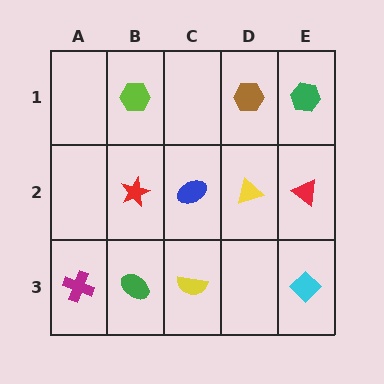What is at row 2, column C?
A blue ellipse.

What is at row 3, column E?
A cyan diamond.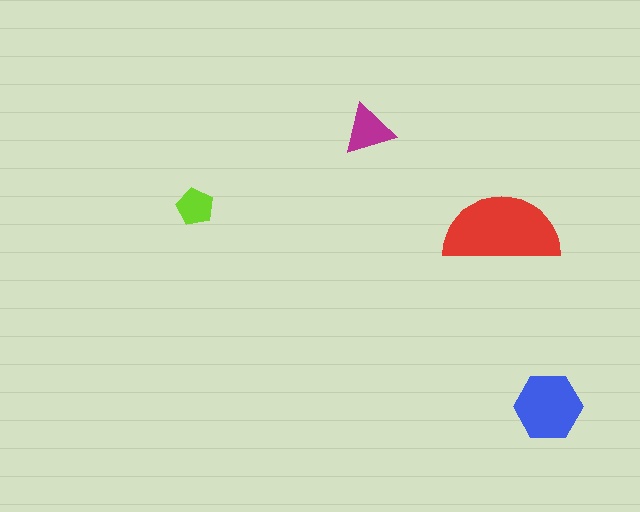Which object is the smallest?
The lime pentagon.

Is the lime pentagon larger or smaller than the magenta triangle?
Smaller.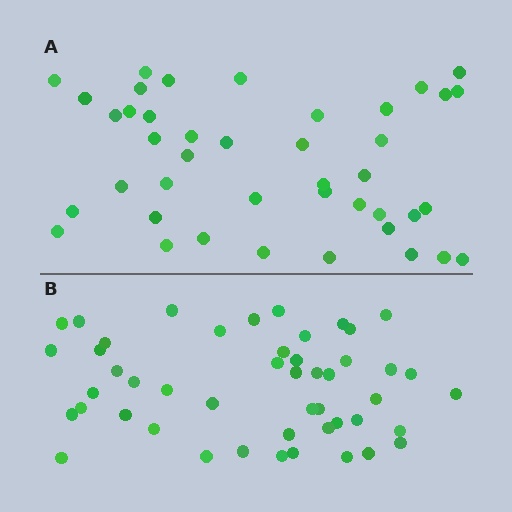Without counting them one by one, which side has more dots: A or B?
Region B (the bottom region) has more dots.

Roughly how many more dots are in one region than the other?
Region B has about 6 more dots than region A.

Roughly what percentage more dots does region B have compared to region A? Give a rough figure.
About 15% more.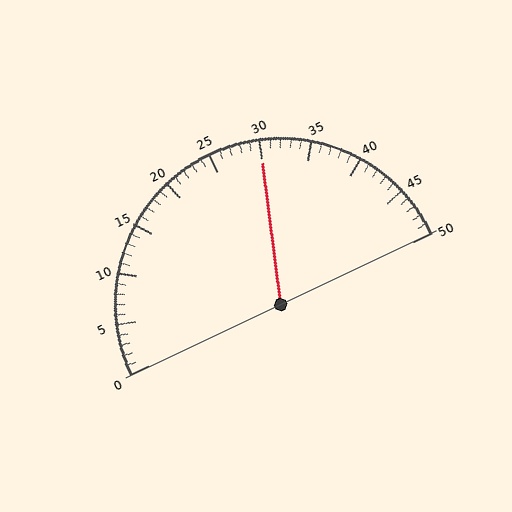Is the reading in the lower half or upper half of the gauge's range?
The reading is in the upper half of the range (0 to 50).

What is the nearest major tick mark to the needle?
The nearest major tick mark is 30.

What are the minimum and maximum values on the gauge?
The gauge ranges from 0 to 50.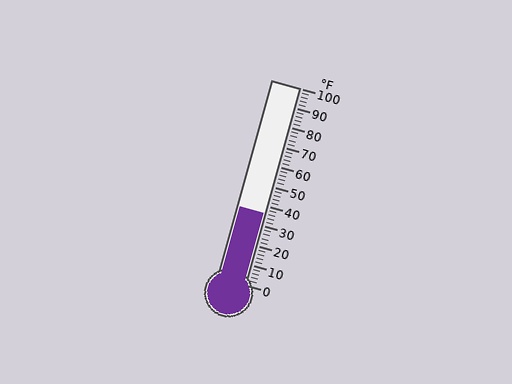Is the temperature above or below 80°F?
The temperature is below 80°F.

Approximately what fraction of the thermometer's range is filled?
The thermometer is filled to approximately 35% of its range.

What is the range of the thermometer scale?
The thermometer scale ranges from 0°F to 100°F.